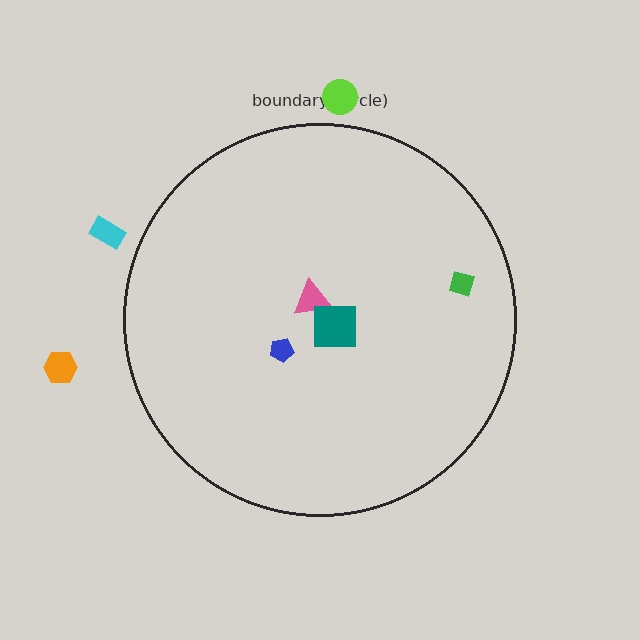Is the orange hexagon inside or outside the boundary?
Outside.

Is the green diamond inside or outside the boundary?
Inside.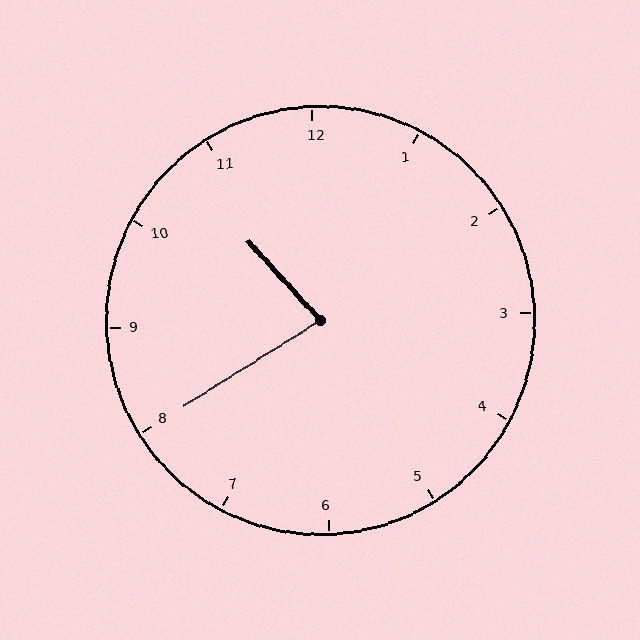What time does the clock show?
10:40.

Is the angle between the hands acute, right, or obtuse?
It is acute.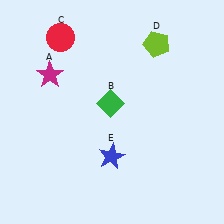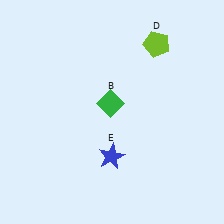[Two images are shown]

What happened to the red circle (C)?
The red circle (C) was removed in Image 2. It was in the top-left area of Image 1.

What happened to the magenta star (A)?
The magenta star (A) was removed in Image 2. It was in the top-left area of Image 1.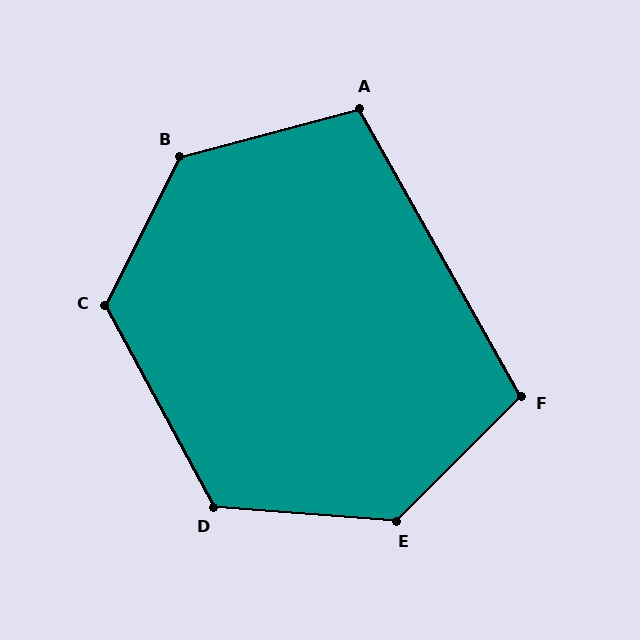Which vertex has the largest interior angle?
B, at approximately 132 degrees.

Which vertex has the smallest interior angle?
A, at approximately 104 degrees.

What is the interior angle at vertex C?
Approximately 125 degrees (obtuse).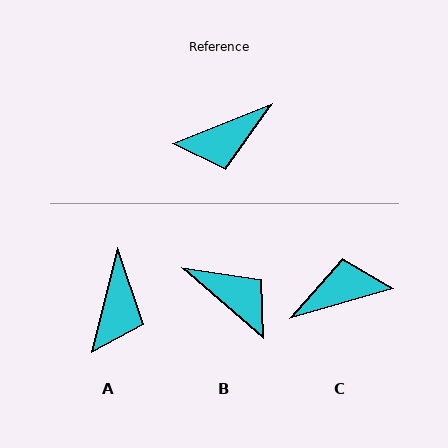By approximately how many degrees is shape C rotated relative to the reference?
Approximately 175 degrees counter-clockwise.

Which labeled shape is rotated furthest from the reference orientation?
C, about 175 degrees away.